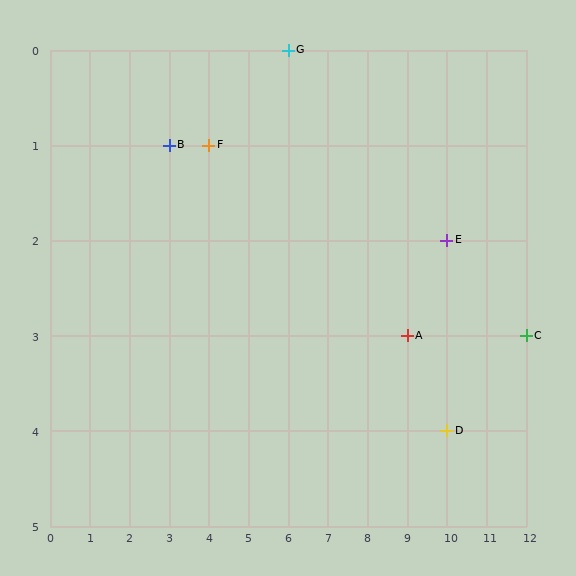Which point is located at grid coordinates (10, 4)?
Point D is at (10, 4).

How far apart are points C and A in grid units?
Points C and A are 3 columns apart.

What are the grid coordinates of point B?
Point B is at grid coordinates (3, 1).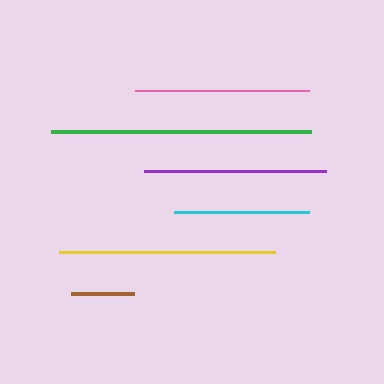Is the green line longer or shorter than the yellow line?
The green line is longer than the yellow line.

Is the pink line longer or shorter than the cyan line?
The pink line is longer than the cyan line.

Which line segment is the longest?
The green line is the longest at approximately 260 pixels.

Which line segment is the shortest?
The brown line is the shortest at approximately 63 pixels.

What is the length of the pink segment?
The pink segment is approximately 174 pixels long.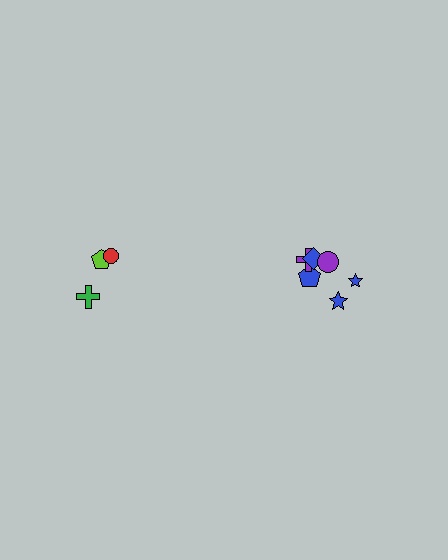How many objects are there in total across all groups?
There are 9 objects.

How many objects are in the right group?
There are 6 objects.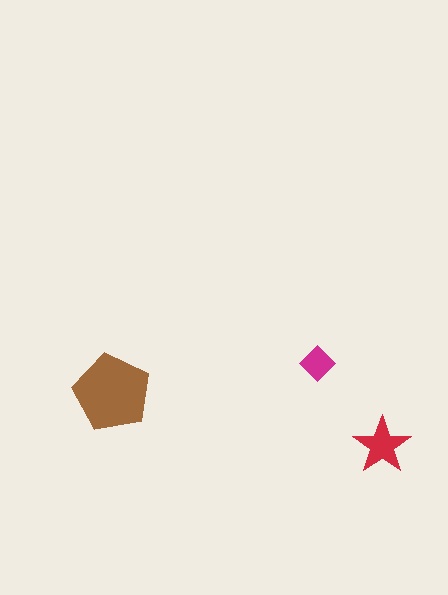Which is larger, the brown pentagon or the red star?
The brown pentagon.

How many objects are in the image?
There are 3 objects in the image.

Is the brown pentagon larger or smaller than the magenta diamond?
Larger.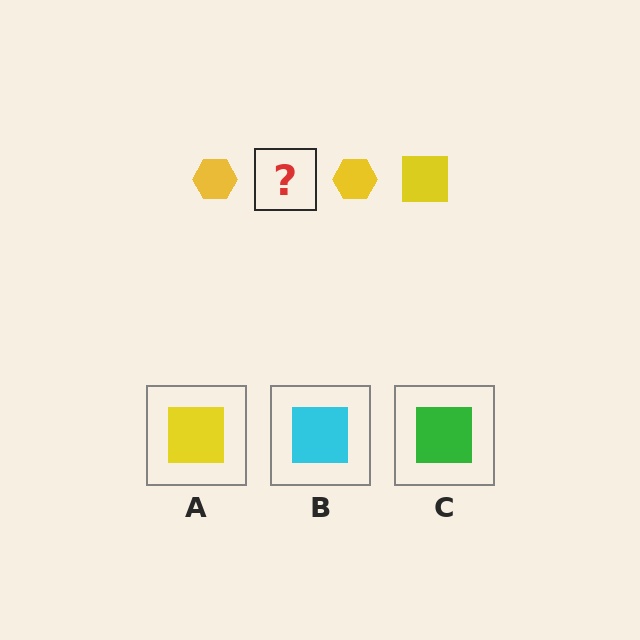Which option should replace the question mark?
Option A.